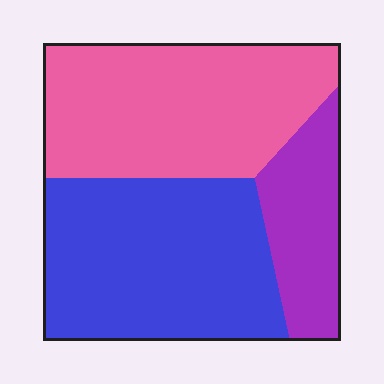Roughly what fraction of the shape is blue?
Blue covers about 40% of the shape.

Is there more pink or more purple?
Pink.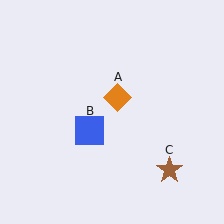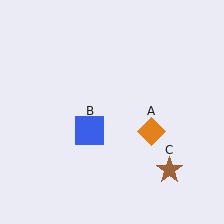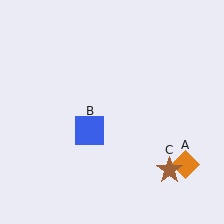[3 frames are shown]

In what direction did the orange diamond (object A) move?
The orange diamond (object A) moved down and to the right.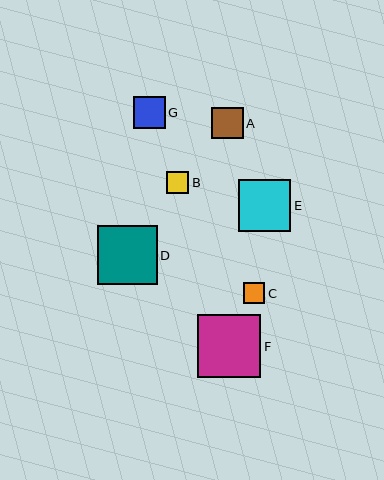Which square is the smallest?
Square C is the smallest with a size of approximately 21 pixels.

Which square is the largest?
Square F is the largest with a size of approximately 63 pixels.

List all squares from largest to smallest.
From largest to smallest: F, D, E, G, A, B, C.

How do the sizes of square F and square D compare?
Square F and square D are approximately the same size.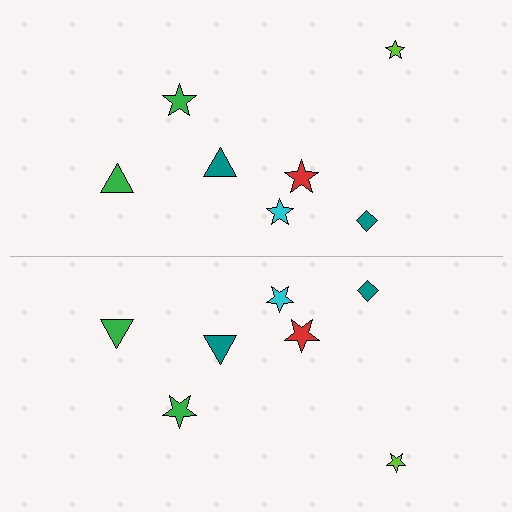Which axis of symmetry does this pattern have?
The pattern has a horizontal axis of symmetry running through the center of the image.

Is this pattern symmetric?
Yes, this pattern has bilateral (reflection) symmetry.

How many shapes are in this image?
There are 14 shapes in this image.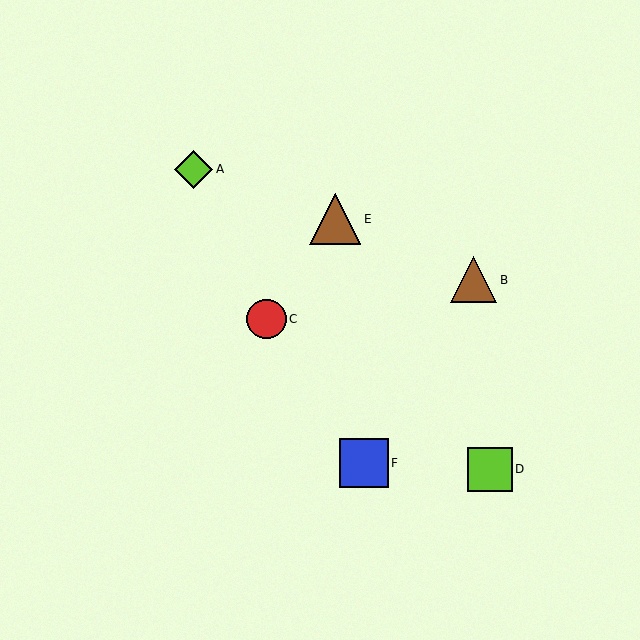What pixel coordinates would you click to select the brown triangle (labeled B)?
Click at (474, 280) to select the brown triangle B.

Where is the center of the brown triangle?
The center of the brown triangle is at (474, 280).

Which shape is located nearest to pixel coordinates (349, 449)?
The blue square (labeled F) at (364, 463) is nearest to that location.